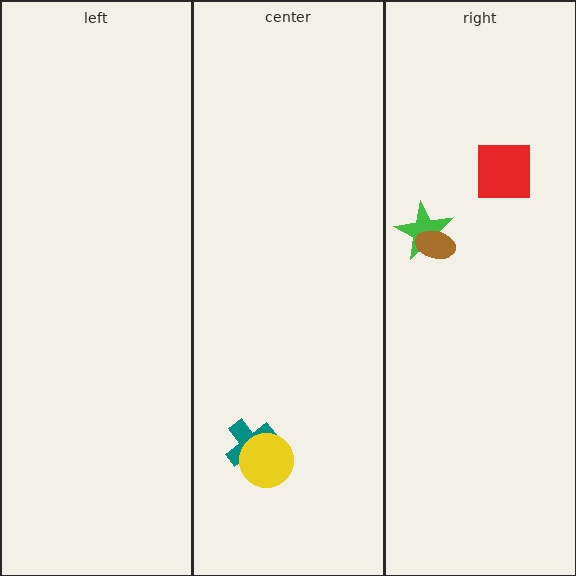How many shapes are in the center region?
2.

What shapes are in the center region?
The teal cross, the yellow circle.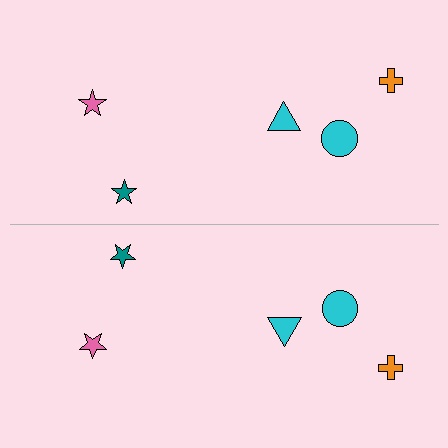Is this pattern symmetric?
Yes, this pattern has bilateral (reflection) symmetry.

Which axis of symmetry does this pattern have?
The pattern has a horizontal axis of symmetry running through the center of the image.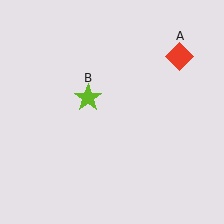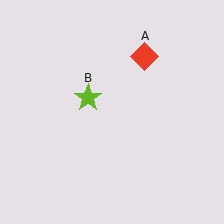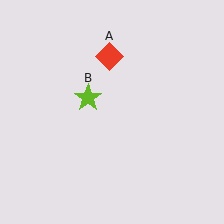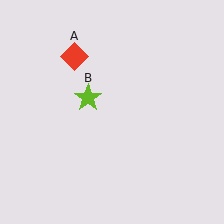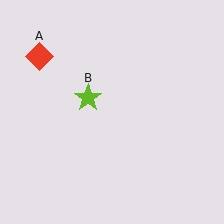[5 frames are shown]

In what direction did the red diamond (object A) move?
The red diamond (object A) moved left.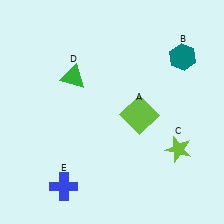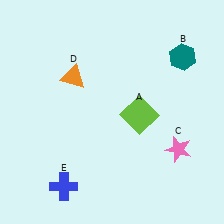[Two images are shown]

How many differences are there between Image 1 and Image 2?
There are 2 differences between the two images.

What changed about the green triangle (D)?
In Image 1, D is green. In Image 2, it changed to orange.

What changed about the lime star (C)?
In Image 1, C is lime. In Image 2, it changed to pink.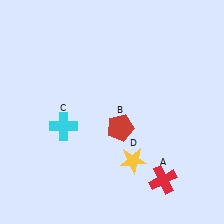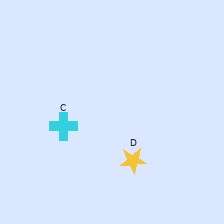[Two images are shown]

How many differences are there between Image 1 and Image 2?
There are 2 differences between the two images.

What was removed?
The red pentagon (B), the red cross (A) were removed in Image 2.